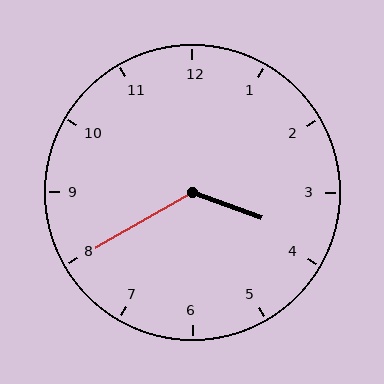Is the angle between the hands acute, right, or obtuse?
It is obtuse.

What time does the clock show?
3:40.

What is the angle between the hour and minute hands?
Approximately 130 degrees.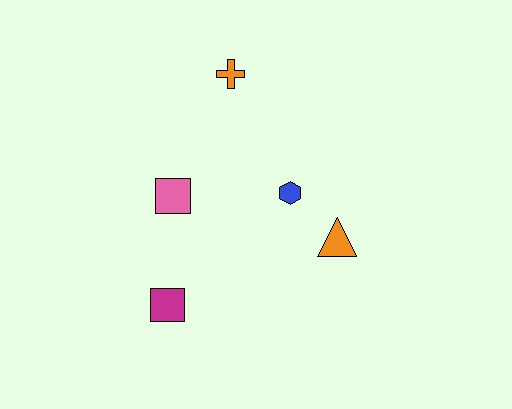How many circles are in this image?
There are no circles.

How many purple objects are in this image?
There are no purple objects.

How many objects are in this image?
There are 5 objects.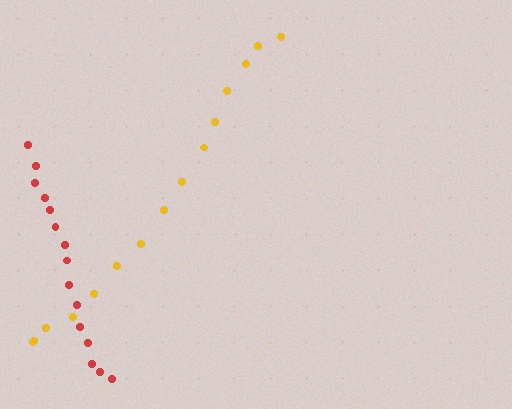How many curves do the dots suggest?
There are 2 distinct paths.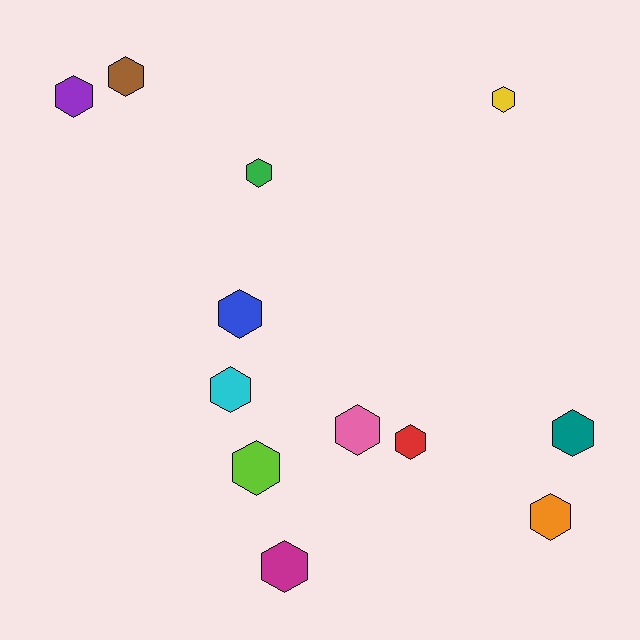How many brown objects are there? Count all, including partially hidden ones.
There is 1 brown object.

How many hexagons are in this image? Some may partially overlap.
There are 12 hexagons.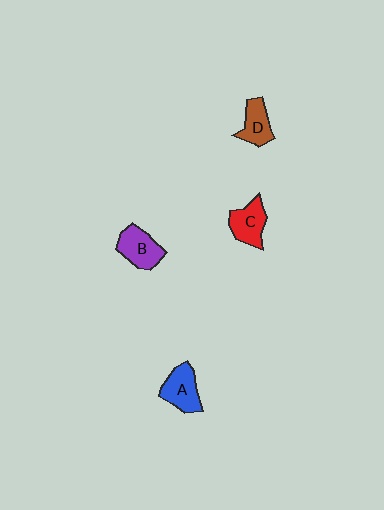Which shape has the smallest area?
Shape D (brown).